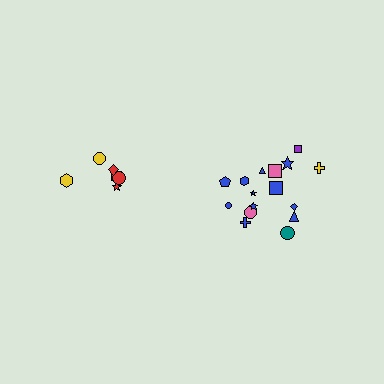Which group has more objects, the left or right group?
The right group.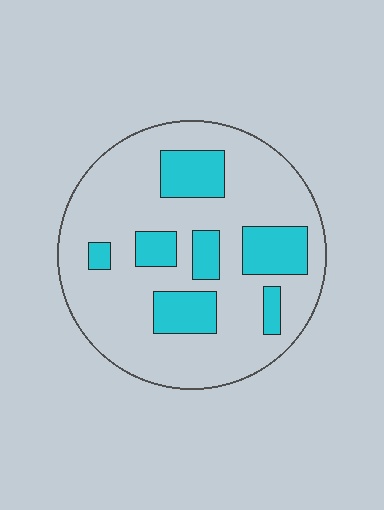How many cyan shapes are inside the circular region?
7.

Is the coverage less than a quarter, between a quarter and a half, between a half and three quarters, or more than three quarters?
Less than a quarter.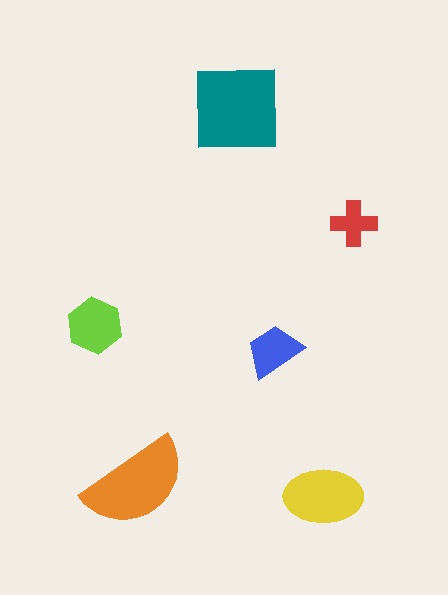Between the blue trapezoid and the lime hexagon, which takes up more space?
The lime hexagon.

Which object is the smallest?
The red cross.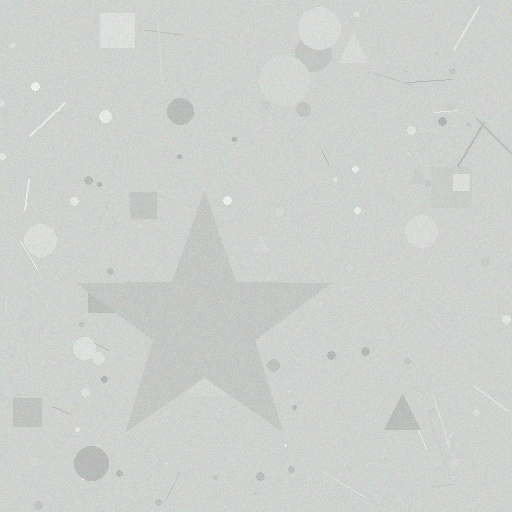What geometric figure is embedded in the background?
A star is embedded in the background.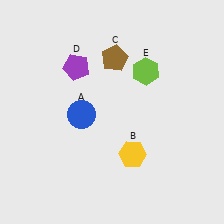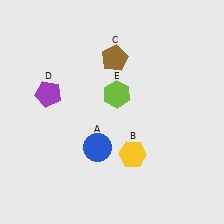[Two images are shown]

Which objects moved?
The objects that moved are: the blue circle (A), the purple pentagon (D), the lime hexagon (E).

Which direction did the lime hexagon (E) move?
The lime hexagon (E) moved left.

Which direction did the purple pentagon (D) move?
The purple pentagon (D) moved left.